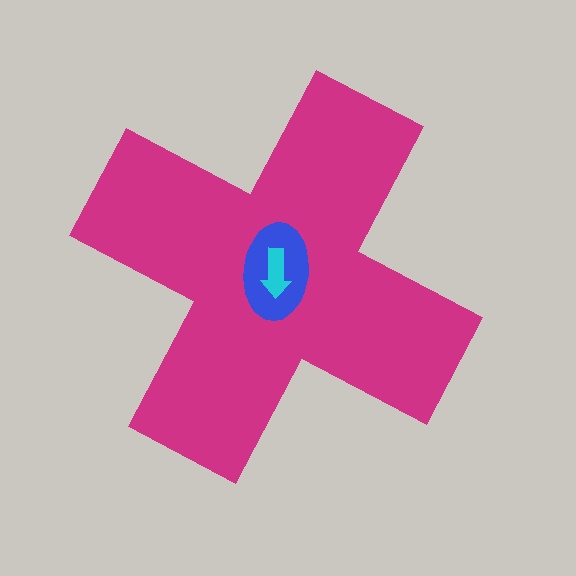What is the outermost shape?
The magenta cross.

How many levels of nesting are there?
3.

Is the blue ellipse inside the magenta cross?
Yes.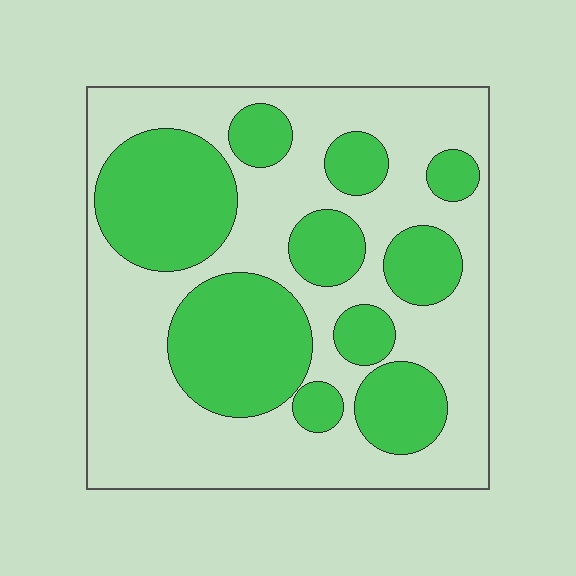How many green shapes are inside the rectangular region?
10.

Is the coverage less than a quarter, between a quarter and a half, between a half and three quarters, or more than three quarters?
Between a quarter and a half.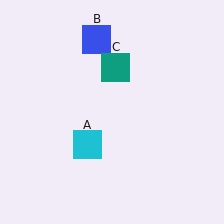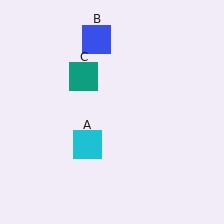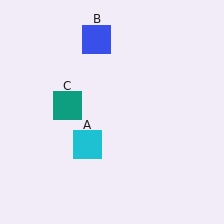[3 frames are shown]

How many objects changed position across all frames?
1 object changed position: teal square (object C).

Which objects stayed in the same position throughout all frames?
Cyan square (object A) and blue square (object B) remained stationary.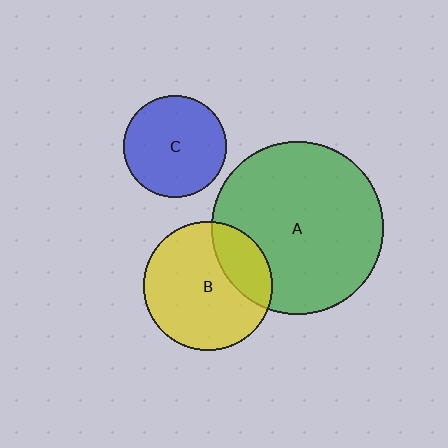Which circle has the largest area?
Circle A (green).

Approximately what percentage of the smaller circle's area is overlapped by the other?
Approximately 25%.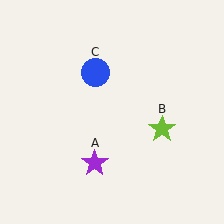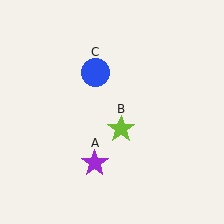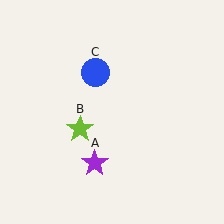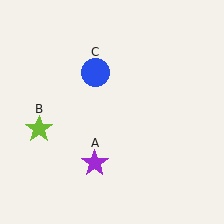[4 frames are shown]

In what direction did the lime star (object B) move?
The lime star (object B) moved left.